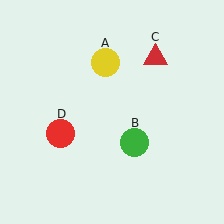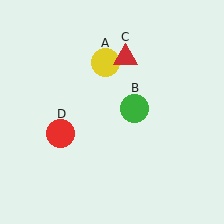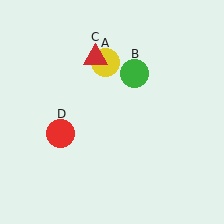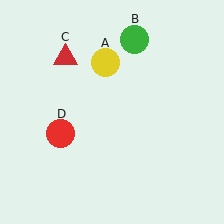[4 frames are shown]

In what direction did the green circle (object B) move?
The green circle (object B) moved up.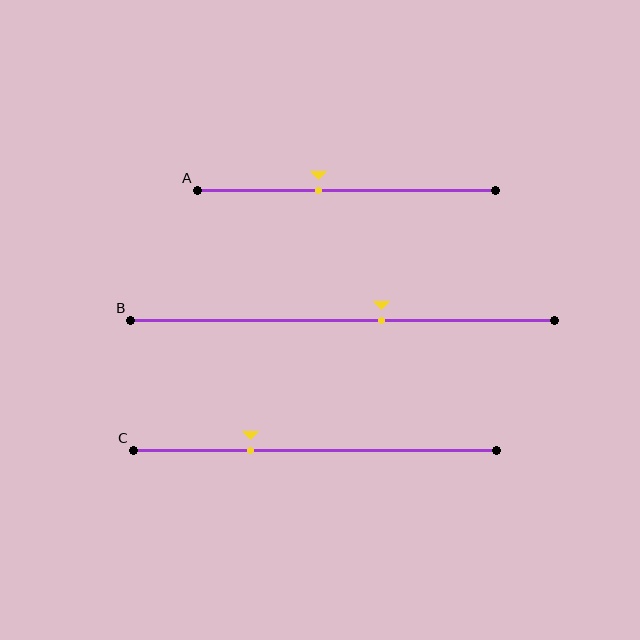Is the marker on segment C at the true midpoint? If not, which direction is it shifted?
No, the marker on segment C is shifted to the left by about 18% of the segment length.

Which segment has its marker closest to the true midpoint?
Segment B has its marker closest to the true midpoint.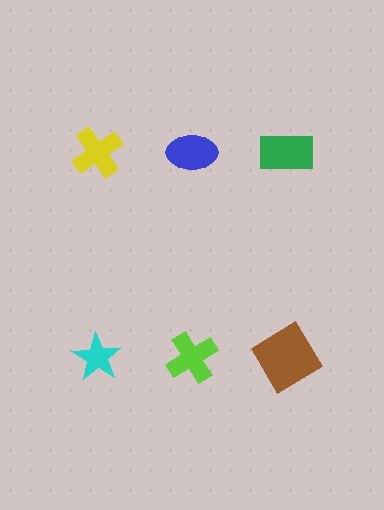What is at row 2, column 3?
A brown diamond.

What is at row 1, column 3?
A green rectangle.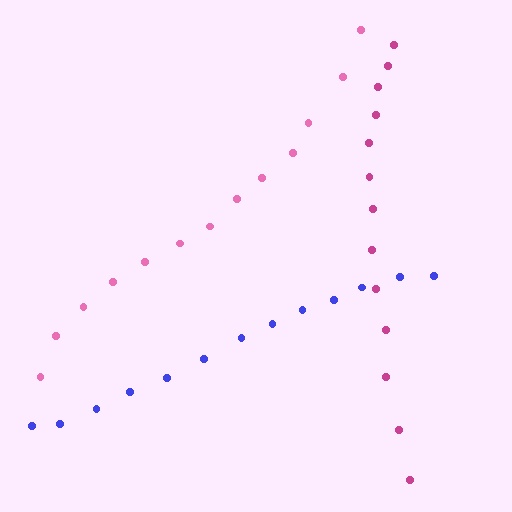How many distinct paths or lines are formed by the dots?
There are 3 distinct paths.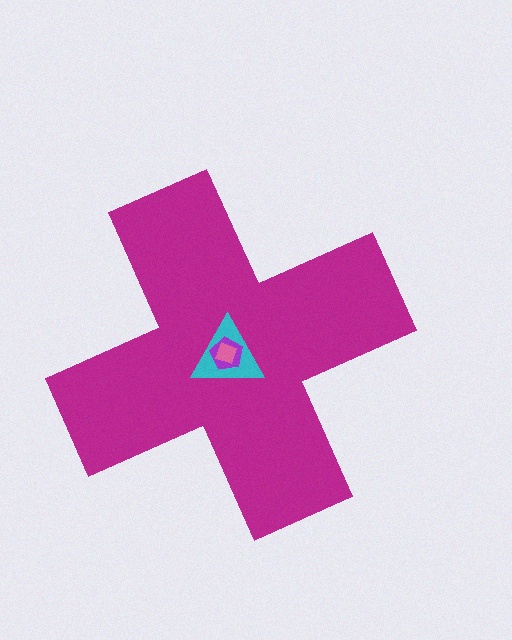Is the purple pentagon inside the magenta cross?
Yes.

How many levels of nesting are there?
4.